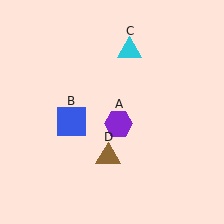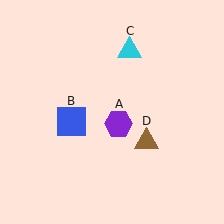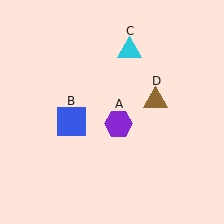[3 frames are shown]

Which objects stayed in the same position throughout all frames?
Purple hexagon (object A) and blue square (object B) and cyan triangle (object C) remained stationary.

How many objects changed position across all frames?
1 object changed position: brown triangle (object D).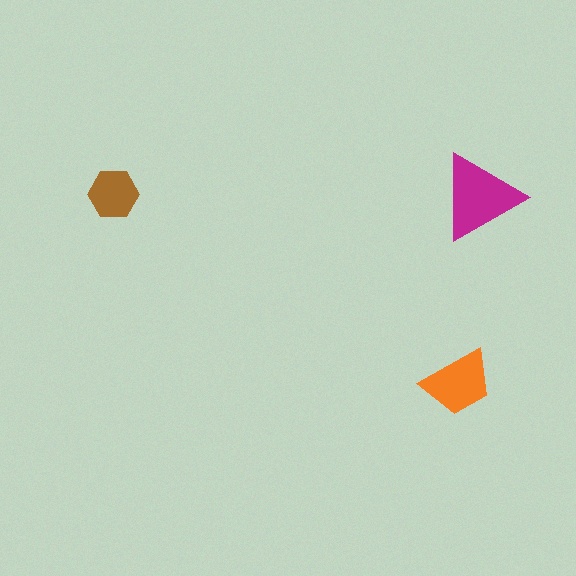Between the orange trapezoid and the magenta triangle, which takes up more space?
The magenta triangle.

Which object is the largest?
The magenta triangle.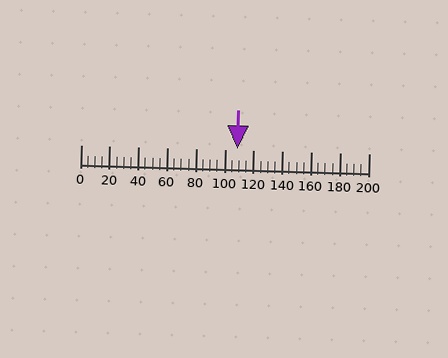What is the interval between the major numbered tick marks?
The major tick marks are spaced 20 units apart.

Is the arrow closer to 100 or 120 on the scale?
The arrow is closer to 100.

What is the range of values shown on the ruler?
The ruler shows values from 0 to 200.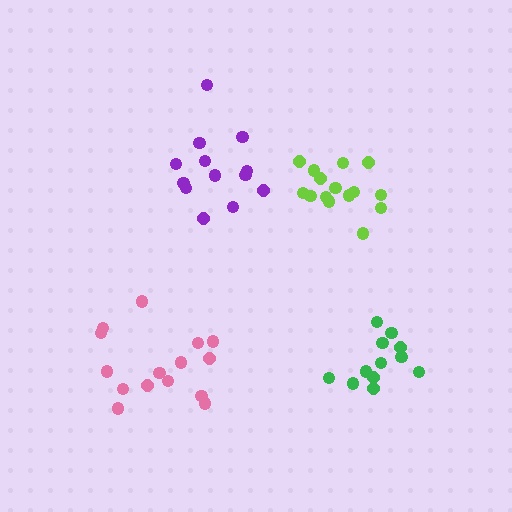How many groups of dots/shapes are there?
There are 4 groups.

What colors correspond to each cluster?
The clusters are colored: pink, lime, purple, green.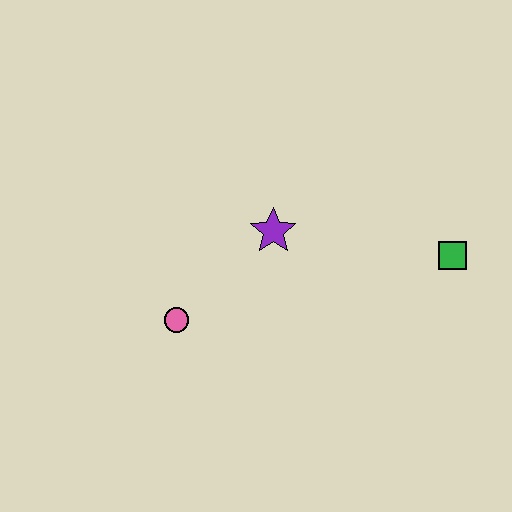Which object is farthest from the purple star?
The green square is farthest from the purple star.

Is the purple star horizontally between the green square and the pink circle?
Yes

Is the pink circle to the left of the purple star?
Yes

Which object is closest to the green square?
The purple star is closest to the green square.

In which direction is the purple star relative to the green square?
The purple star is to the left of the green square.